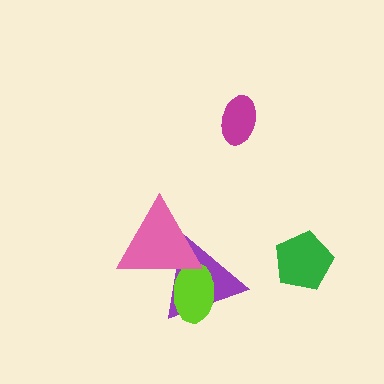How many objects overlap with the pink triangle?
2 objects overlap with the pink triangle.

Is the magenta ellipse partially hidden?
No, no other shape covers it.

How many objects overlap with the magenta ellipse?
0 objects overlap with the magenta ellipse.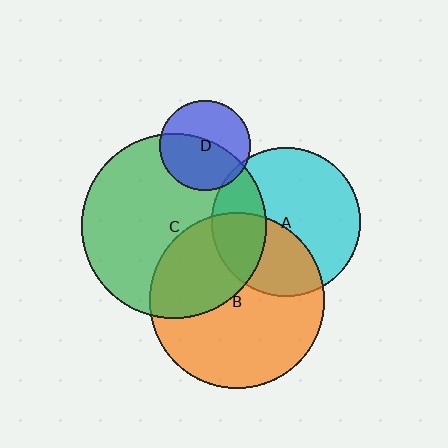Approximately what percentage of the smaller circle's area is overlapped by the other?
Approximately 35%.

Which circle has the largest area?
Circle C (green).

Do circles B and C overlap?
Yes.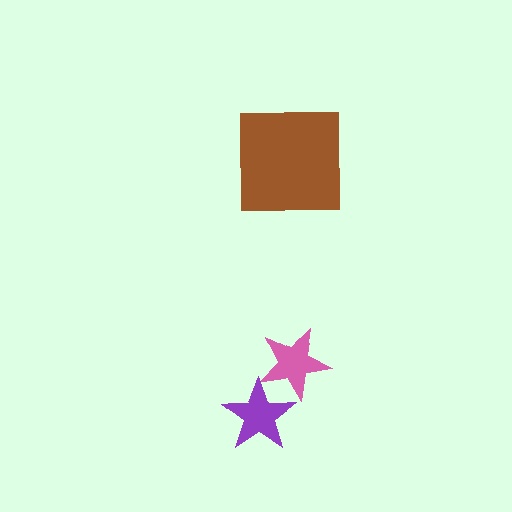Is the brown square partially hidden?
No, no other shape covers it.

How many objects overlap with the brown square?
0 objects overlap with the brown square.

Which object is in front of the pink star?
The purple star is in front of the pink star.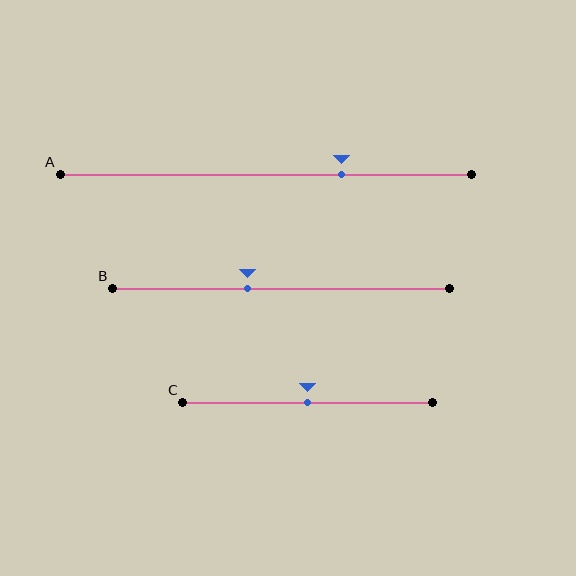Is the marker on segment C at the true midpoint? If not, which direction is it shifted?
Yes, the marker on segment C is at the true midpoint.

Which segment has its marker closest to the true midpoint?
Segment C has its marker closest to the true midpoint.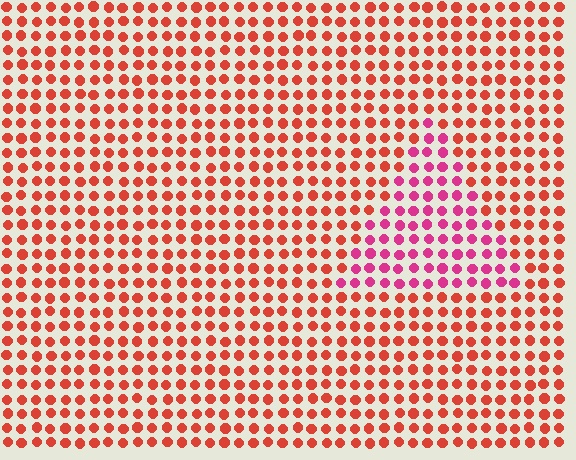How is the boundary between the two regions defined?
The boundary is defined purely by a slight shift in hue (about 38 degrees). Spacing, size, and orientation are identical on both sides.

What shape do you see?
I see a triangle.